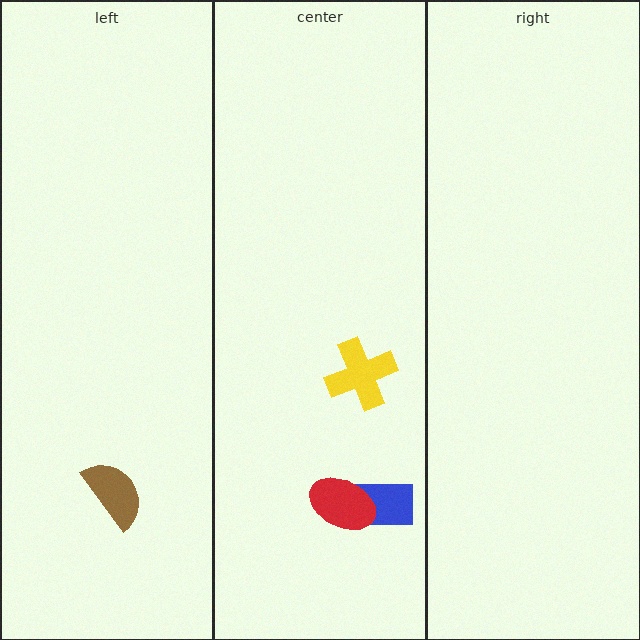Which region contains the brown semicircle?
The left region.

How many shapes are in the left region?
1.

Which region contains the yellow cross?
The center region.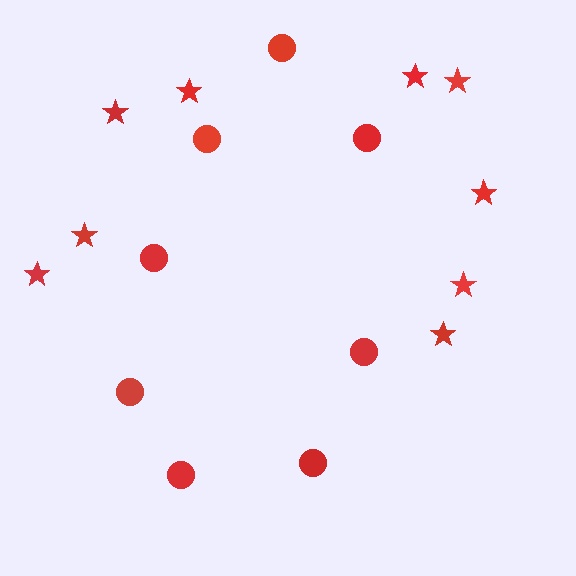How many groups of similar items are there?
There are 2 groups: one group of stars (9) and one group of circles (8).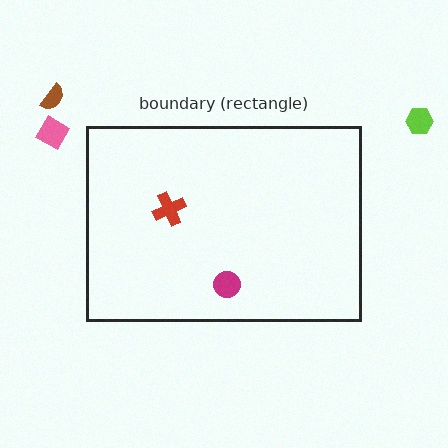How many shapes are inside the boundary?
2 inside, 3 outside.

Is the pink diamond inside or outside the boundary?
Outside.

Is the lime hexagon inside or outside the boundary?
Outside.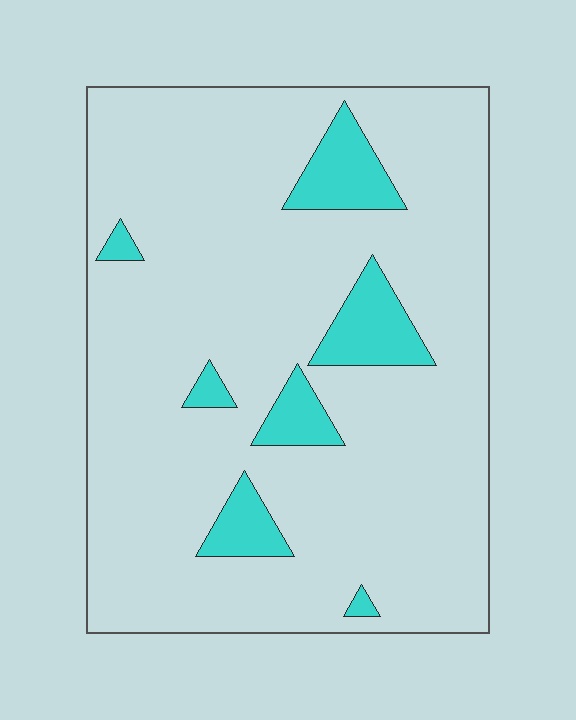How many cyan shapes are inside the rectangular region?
7.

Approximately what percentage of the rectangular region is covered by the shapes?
Approximately 10%.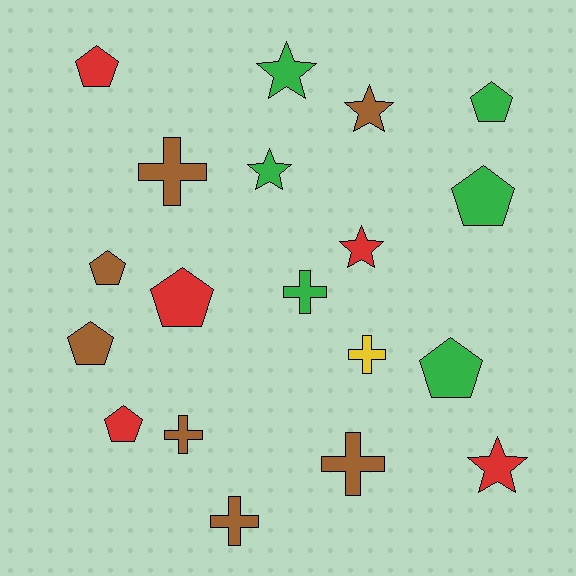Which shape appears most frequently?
Pentagon, with 8 objects.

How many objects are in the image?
There are 19 objects.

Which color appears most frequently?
Brown, with 7 objects.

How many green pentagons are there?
There are 3 green pentagons.